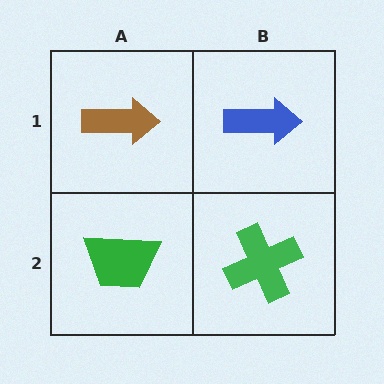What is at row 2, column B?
A green cross.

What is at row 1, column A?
A brown arrow.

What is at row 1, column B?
A blue arrow.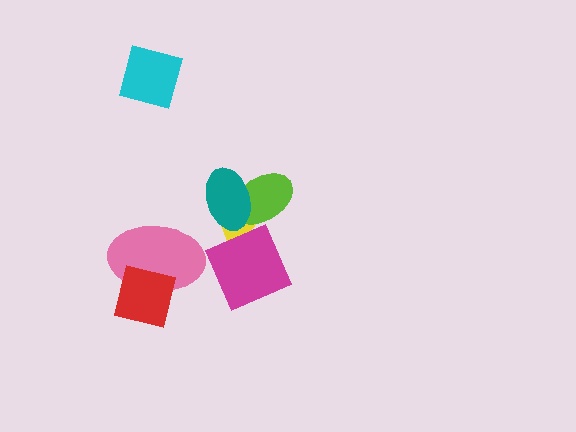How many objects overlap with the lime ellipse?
3 objects overlap with the lime ellipse.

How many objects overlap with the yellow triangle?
3 objects overlap with the yellow triangle.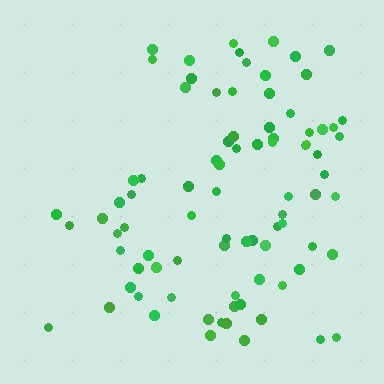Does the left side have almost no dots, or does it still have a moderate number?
Still a moderate number, just noticeably fewer than the right.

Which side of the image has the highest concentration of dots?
The right.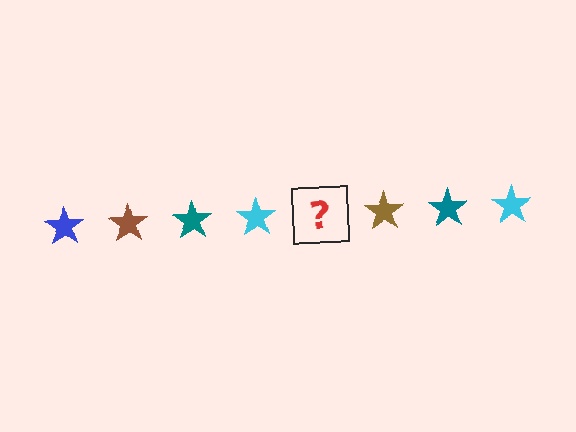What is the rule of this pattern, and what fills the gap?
The rule is that the pattern cycles through blue, brown, teal, cyan stars. The gap should be filled with a blue star.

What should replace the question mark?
The question mark should be replaced with a blue star.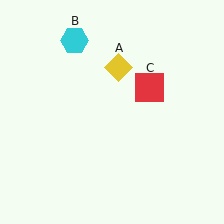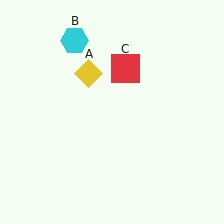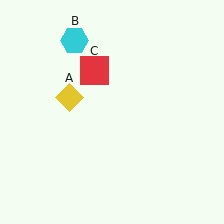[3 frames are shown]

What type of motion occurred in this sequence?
The yellow diamond (object A), red square (object C) rotated counterclockwise around the center of the scene.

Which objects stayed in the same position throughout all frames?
Cyan hexagon (object B) remained stationary.